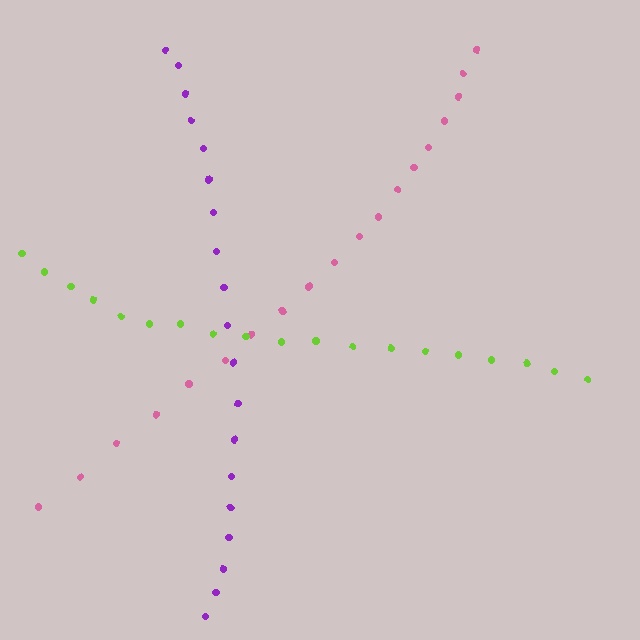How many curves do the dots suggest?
There are 3 distinct paths.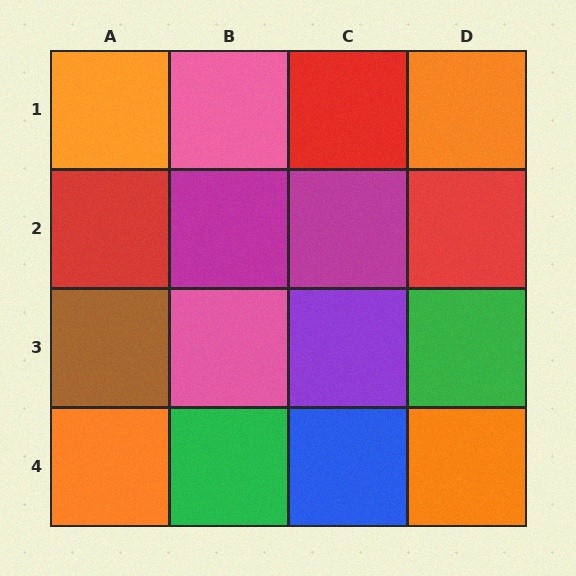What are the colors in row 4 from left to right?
Orange, green, blue, orange.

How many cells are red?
3 cells are red.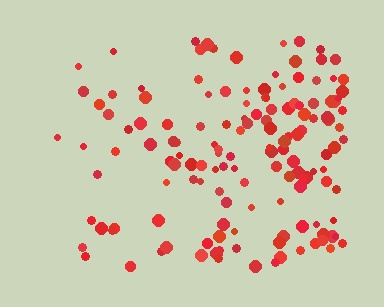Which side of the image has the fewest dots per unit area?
The left.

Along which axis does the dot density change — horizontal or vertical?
Horizontal.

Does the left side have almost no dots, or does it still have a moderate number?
Still a moderate number, just noticeably fewer than the right.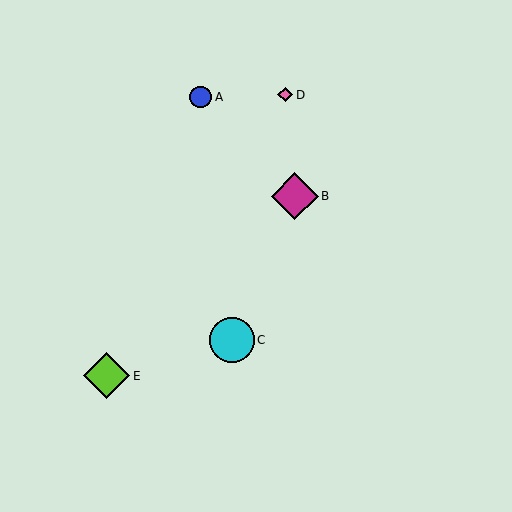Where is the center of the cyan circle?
The center of the cyan circle is at (232, 340).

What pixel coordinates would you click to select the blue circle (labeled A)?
Click at (201, 97) to select the blue circle A.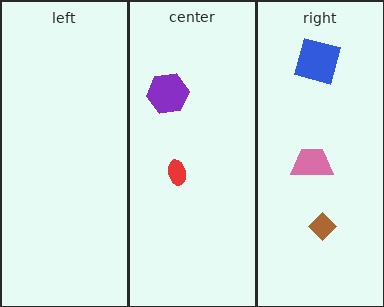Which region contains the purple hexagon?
The center region.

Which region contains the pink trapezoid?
The right region.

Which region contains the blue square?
The right region.